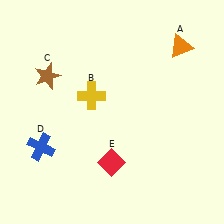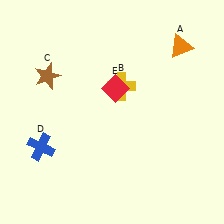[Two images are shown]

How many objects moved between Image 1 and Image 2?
2 objects moved between the two images.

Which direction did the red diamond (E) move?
The red diamond (E) moved up.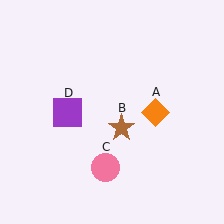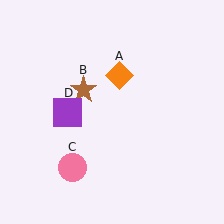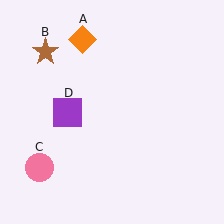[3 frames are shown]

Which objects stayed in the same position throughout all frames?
Purple square (object D) remained stationary.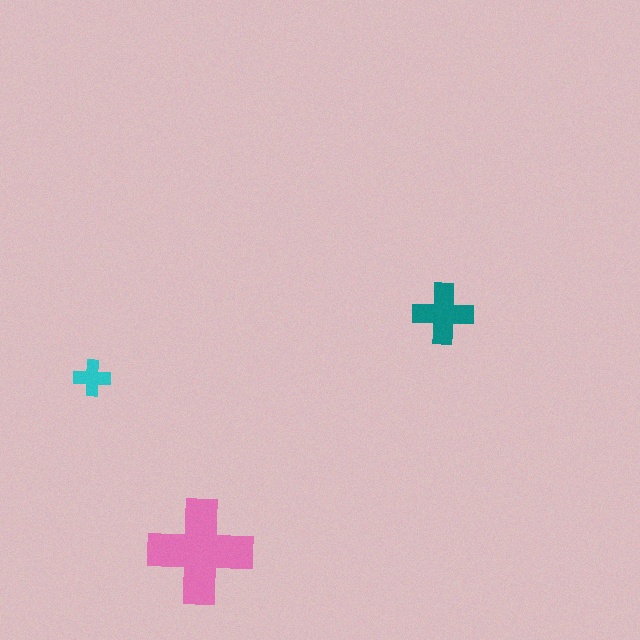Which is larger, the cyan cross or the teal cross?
The teal one.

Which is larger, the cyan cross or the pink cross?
The pink one.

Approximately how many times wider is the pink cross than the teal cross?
About 1.5 times wider.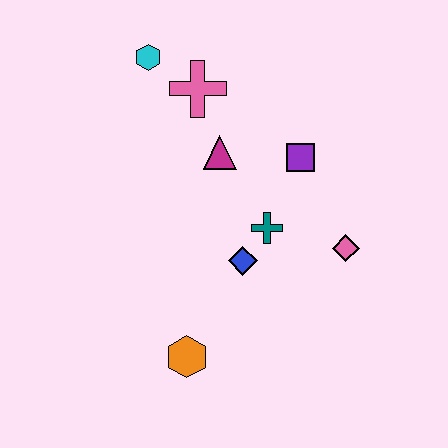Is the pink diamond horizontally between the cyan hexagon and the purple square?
No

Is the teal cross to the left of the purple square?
Yes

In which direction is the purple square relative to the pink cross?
The purple square is to the right of the pink cross.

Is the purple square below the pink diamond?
No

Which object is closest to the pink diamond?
The teal cross is closest to the pink diamond.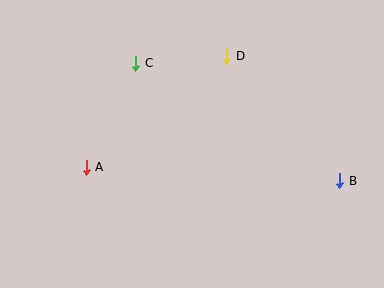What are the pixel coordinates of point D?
Point D is at (227, 56).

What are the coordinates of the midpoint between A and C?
The midpoint between A and C is at (111, 115).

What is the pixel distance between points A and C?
The distance between A and C is 115 pixels.